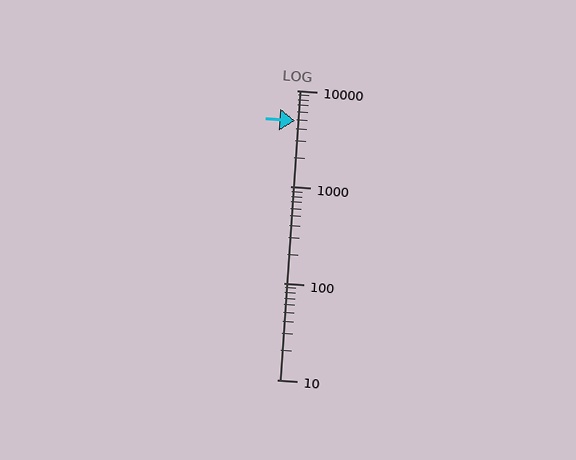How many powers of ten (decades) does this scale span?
The scale spans 3 decades, from 10 to 10000.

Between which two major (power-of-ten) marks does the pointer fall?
The pointer is between 1000 and 10000.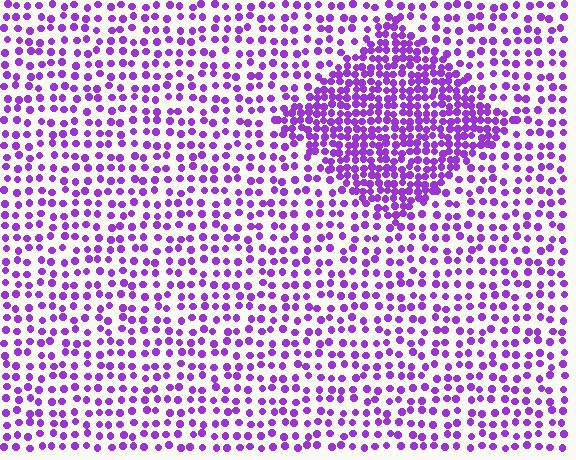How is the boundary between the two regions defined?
The boundary is defined by a change in element density (approximately 2.2x ratio). All elements are the same color, size, and shape.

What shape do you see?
I see a diamond.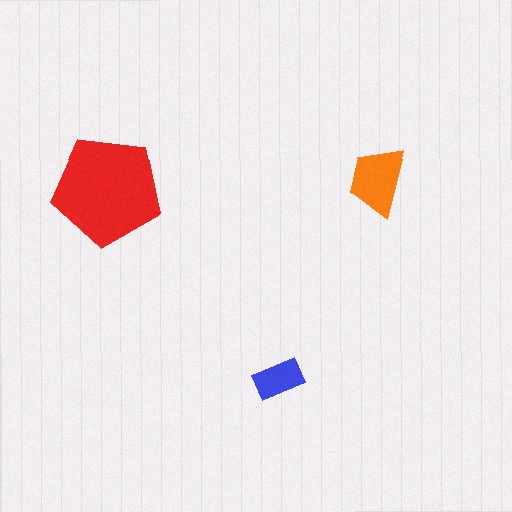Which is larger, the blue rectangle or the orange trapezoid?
The orange trapezoid.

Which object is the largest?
The red pentagon.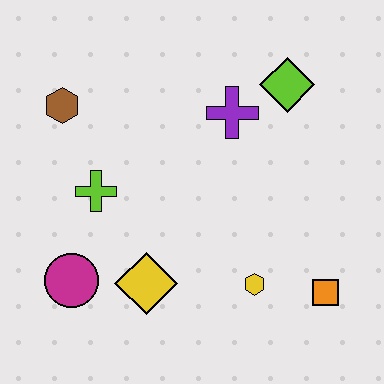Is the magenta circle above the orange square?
Yes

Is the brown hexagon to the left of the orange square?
Yes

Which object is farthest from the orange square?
The brown hexagon is farthest from the orange square.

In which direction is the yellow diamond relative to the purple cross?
The yellow diamond is below the purple cross.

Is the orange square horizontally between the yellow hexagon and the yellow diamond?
No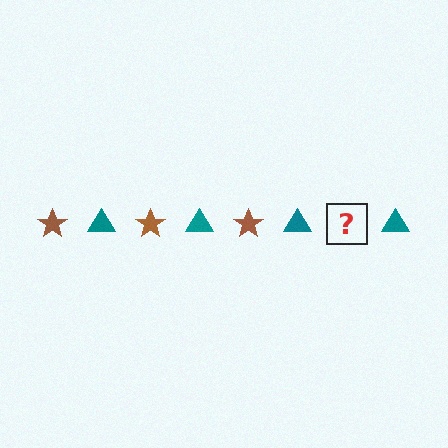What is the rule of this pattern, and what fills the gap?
The rule is that the pattern alternates between brown star and teal triangle. The gap should be filled with a brown star.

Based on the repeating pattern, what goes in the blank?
The blank should be a brown star.